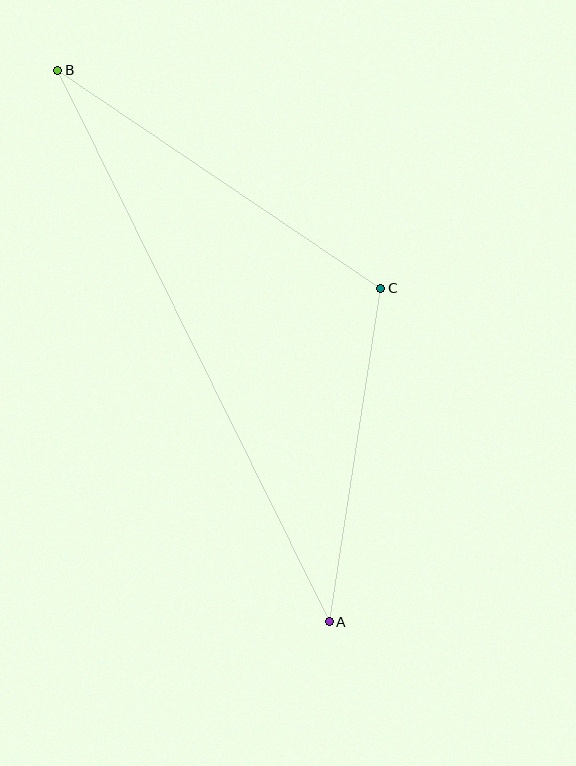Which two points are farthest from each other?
Points A and B are farthest from each other.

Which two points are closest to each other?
Points A and C are closest to each other.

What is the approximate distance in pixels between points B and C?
The distance between B and C is approximately 390 pixels.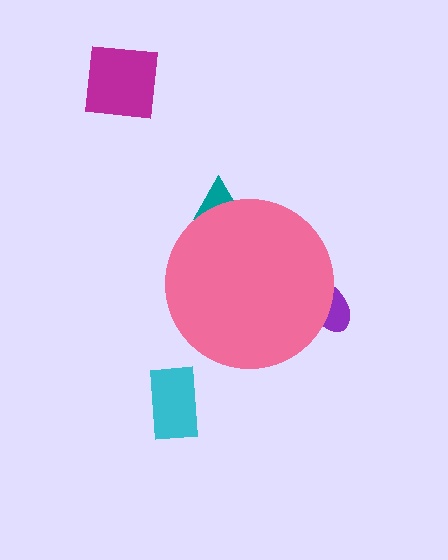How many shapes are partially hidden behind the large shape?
2 shapes are partially hidden.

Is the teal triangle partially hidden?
Yes, the teal triangle is partially hidden behind the pink circle.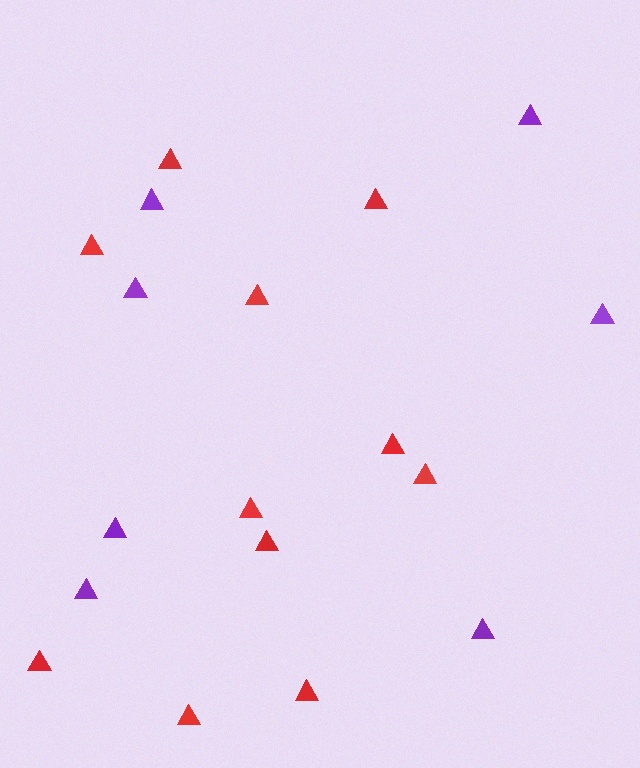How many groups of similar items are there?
There are 2 groups: one group of purple triangles (7) and one group of red triangles (11).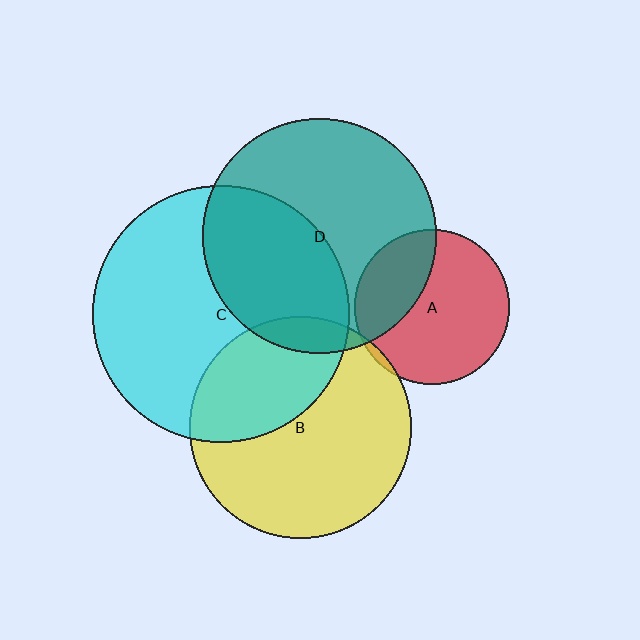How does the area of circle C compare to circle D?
Approximately 1.2 times.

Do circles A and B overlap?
Yes.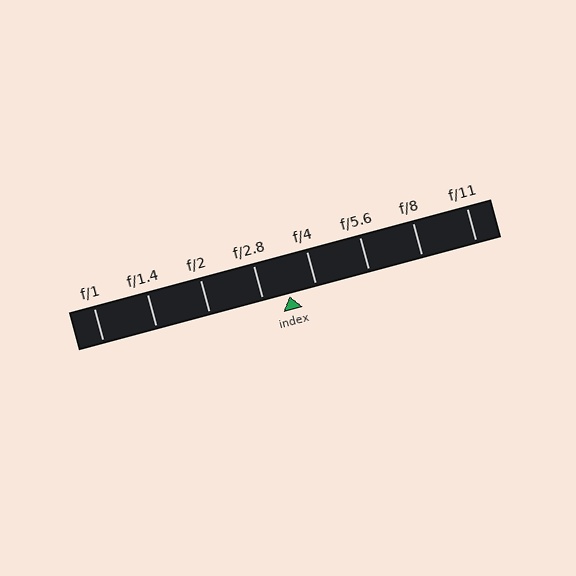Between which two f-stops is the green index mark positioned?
The index mark is between f/2.8 and f/4.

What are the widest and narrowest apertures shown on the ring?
The widest aperture shown is f/1 and the narrowest is f/11.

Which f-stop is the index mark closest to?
The index mark is closest to f/2.8.